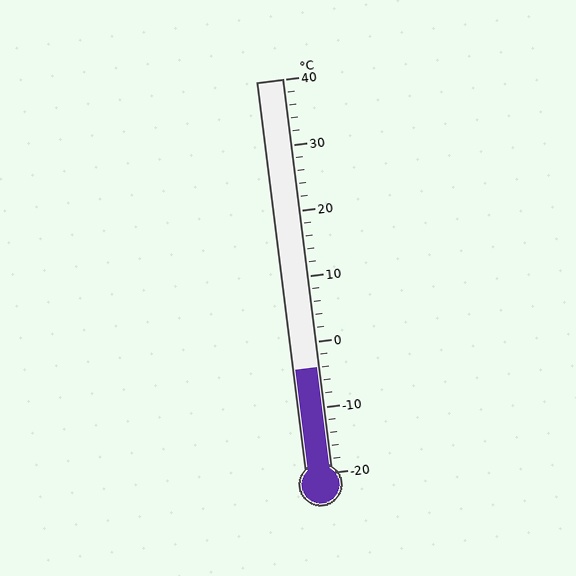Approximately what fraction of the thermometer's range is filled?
The thermometer is filled to approximately 25% of its range.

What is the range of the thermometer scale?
The thermometer scale ranges from -20°C to 40°C.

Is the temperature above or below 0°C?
The temperature is below 0°C.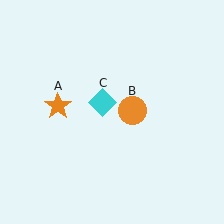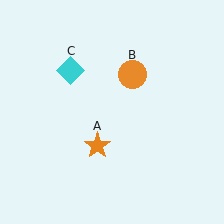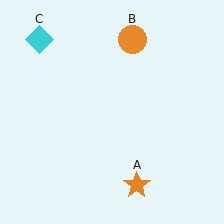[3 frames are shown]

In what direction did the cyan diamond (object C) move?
The cyan diamond (object C) moved up and to the left.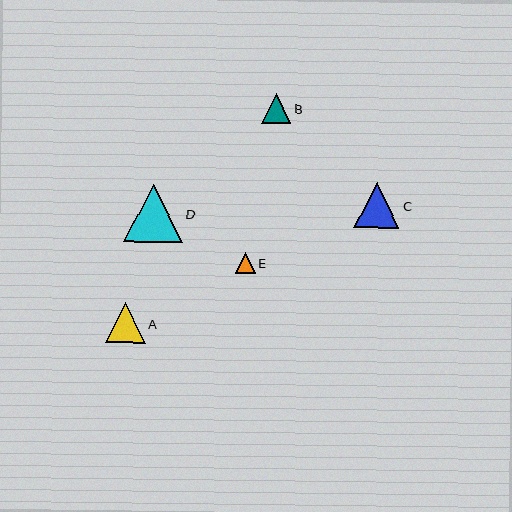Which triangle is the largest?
Triangle D is the largest with a size of approximately 58 pixels.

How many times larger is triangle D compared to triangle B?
Triangle D is approximately 2.0 times the size of triangle B.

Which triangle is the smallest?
Triangle E is the smallest with a size of approximately 20 pixels.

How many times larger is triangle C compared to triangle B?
Triangle C is approximately 1.5 times the size of triangle B.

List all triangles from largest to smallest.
From largest to smallest: D, C, A, B, E.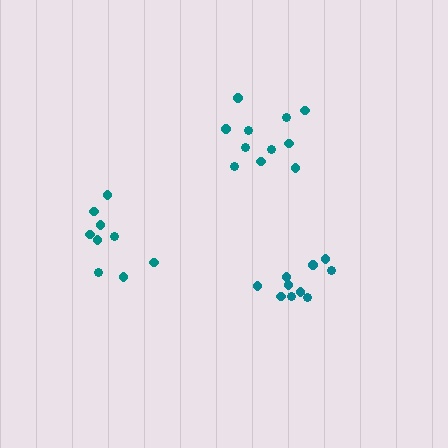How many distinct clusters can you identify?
There are 3 distinct clusters.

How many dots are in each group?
Group 1: 9 dots, Group 2: 10 dots, Group 3: 11 dots (30 total).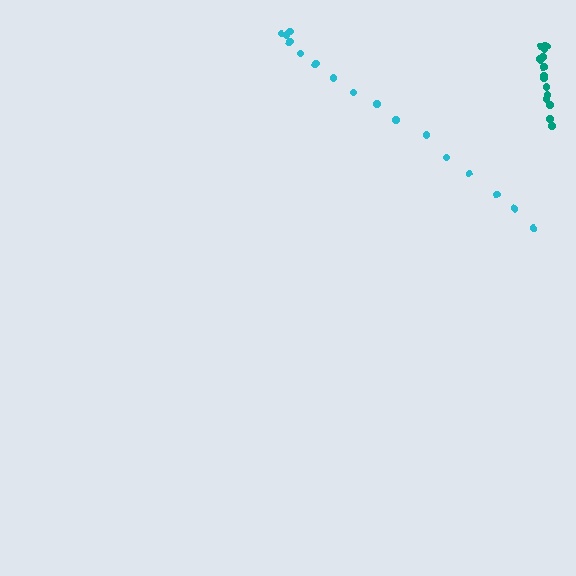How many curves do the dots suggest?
There are 2 distinct paths.